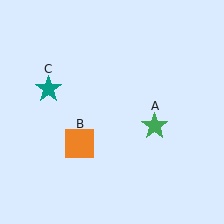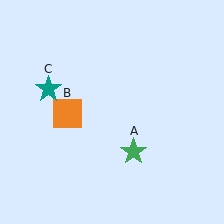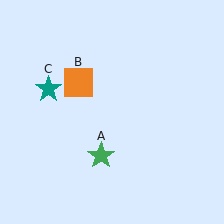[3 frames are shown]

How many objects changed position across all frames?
2 objects changed position: green star (object A), orange square (object B).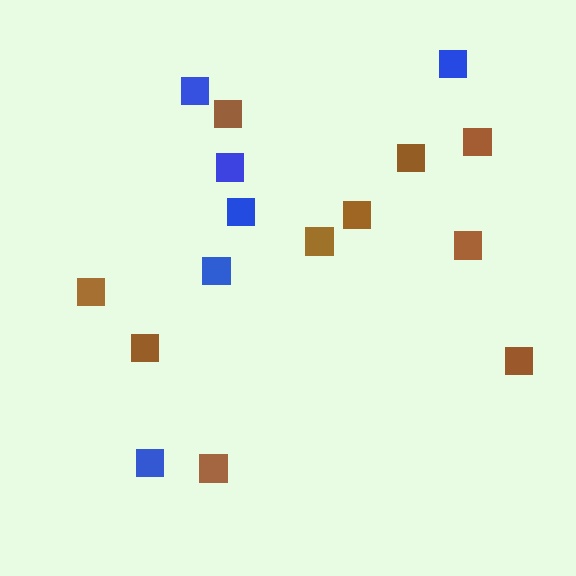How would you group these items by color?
There are 2 groups: one group of brown squares (10) and one group of blue squares (6).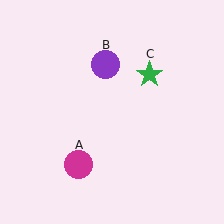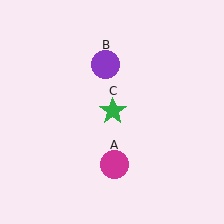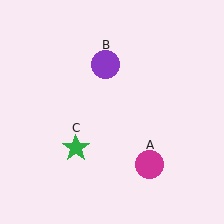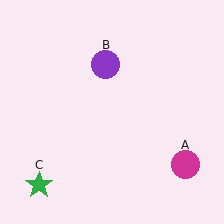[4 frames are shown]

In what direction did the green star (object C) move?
The green star (object C) moved down and to the left.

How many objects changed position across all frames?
2 objects changed position: magenta circle (object A), green star (object C).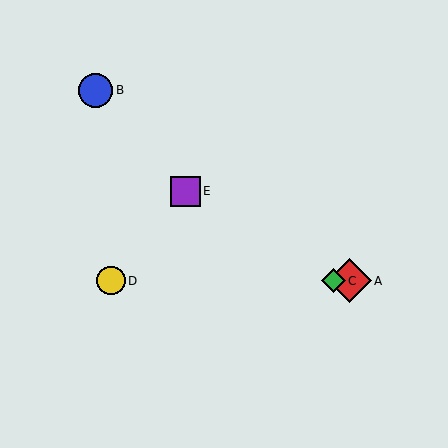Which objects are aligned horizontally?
Objects A, C, D are aligned horizontally.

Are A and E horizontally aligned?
No, A is at y≈281 and E is at y≈191.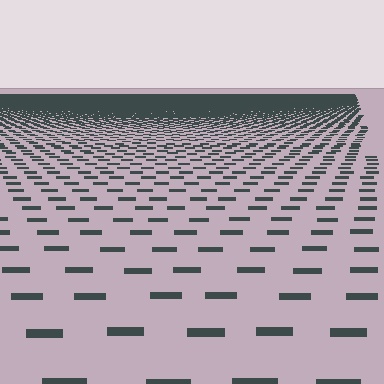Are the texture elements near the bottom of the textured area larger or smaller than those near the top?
Larger. Near the bottom, elements are closer to the viewer and appear at a bigger on-screen size.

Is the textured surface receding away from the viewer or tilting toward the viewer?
The surface is receding away from the viewer. Texture elements get smaller and denser toward the top.